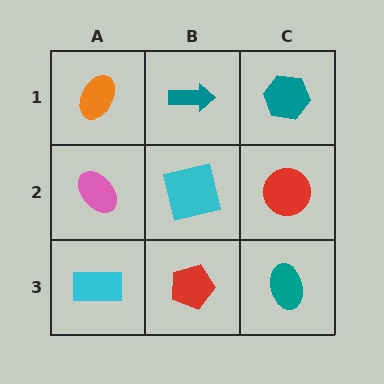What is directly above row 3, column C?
A red circle.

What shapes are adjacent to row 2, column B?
A teal arrow (row 1, column B), a red pentagon (row 3, column B), a pink ellipse (row 2, column A), a red circle (row 2, column C).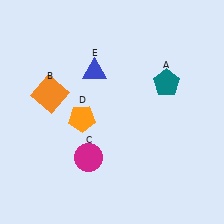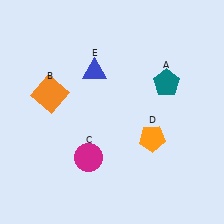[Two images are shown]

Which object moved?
The orange pentagon (D) moved right.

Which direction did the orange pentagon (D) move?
The orange pentagon (D) moved right.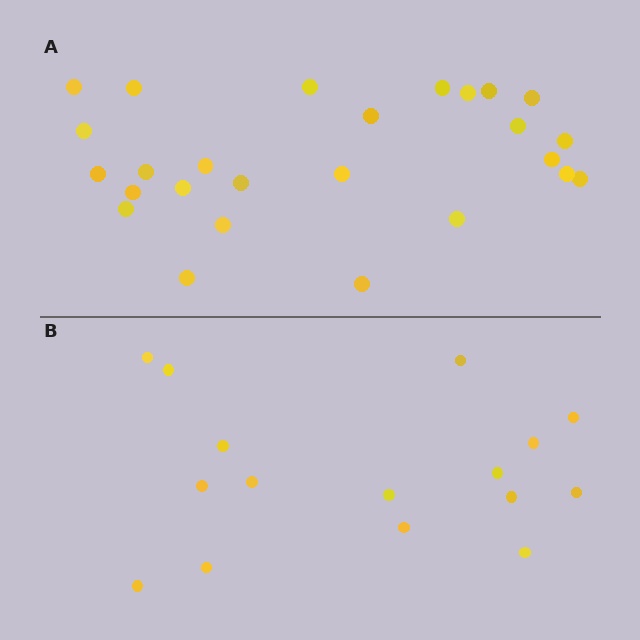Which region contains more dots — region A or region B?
Region A (the top region) has more dots.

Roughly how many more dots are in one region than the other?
Region A has roughly 10 or so more dots than region B.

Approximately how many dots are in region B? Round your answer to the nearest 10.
About 20 dots. (The exact count is 16, which rounds to 20.)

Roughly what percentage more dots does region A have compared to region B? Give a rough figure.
About 60% more.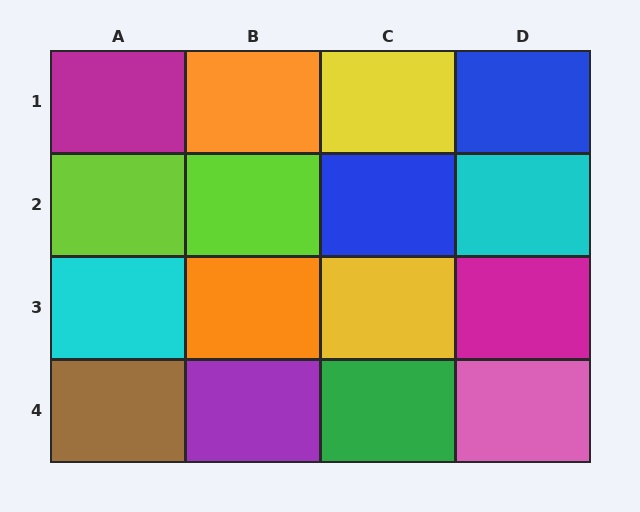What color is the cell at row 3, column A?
Cyan.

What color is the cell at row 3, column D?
Magenta.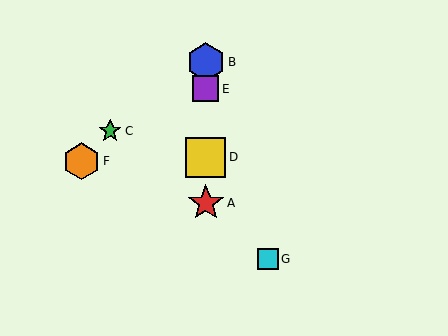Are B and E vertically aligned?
Yes, both are at x≈206.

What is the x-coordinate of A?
Object A is at x≈206.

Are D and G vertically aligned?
No, D is at x≈206 and G is at x≈268.